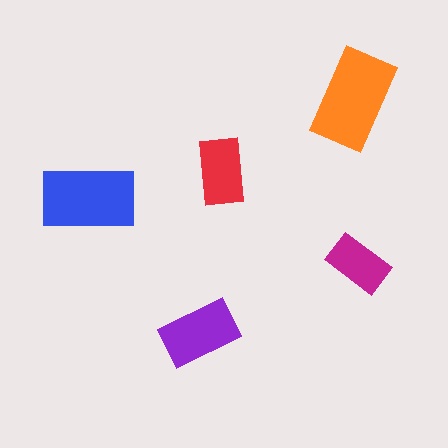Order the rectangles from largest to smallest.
the orange one, the blue one, the purple one, the red one, the magenta one.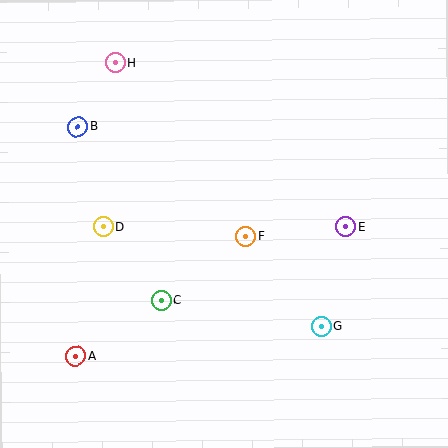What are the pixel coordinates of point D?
Point D is at (103, 227).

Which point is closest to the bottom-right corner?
Point G is closest to the bottom-right corner.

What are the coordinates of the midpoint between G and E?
The midpoint between G and E is at (334, 277).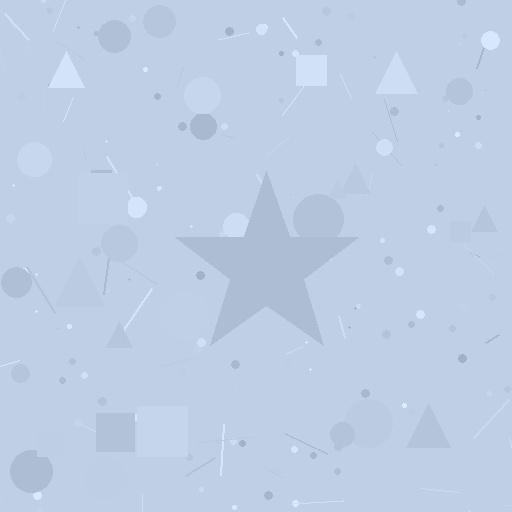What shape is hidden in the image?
A star is hidden in the image.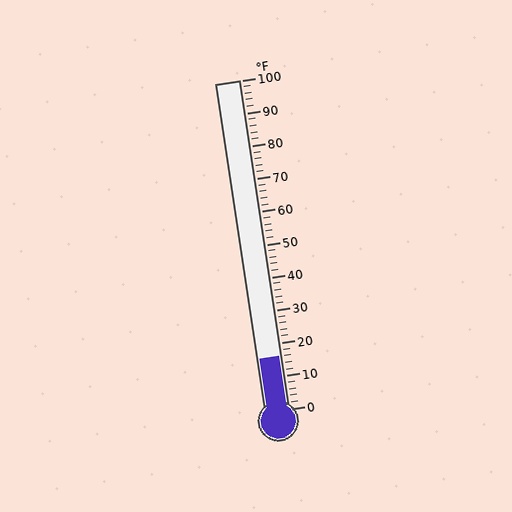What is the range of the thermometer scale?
The thermometer scale ranges from 0°F to 100°F.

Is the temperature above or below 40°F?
The temperature is below 40°F.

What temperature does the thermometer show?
The thermometer shows approximately 16°F.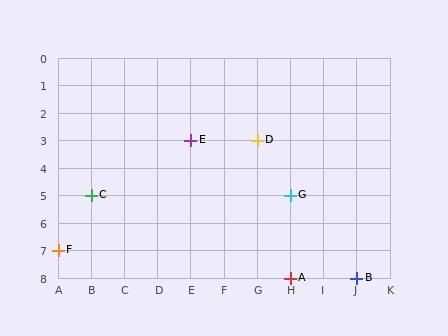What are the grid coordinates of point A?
Point A is at grid coordinates (H, 8).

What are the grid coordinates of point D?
Point D is at grid coordinates (G, 3).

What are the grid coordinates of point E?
Point E is at grid coordinates (E, 3).